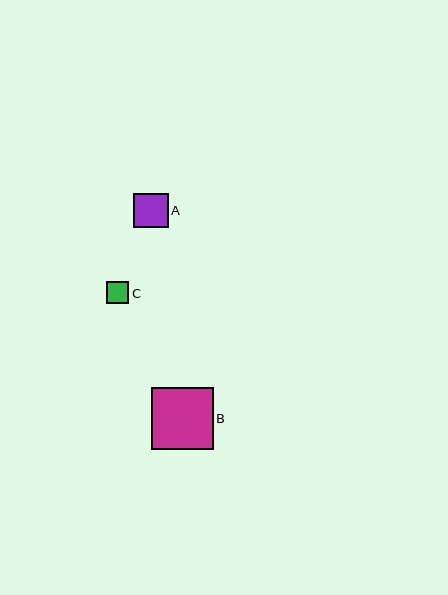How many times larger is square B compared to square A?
Square B is approximately 1.8 times the size of square A.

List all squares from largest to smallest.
From largest to smallest: B, A, C.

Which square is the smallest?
Square C is the smallest with a size of approximately 22 pixels.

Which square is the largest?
Square B is the largest with a size of approximately 62 pixels.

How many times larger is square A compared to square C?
Square A is approximately 1.6 times the size of square C.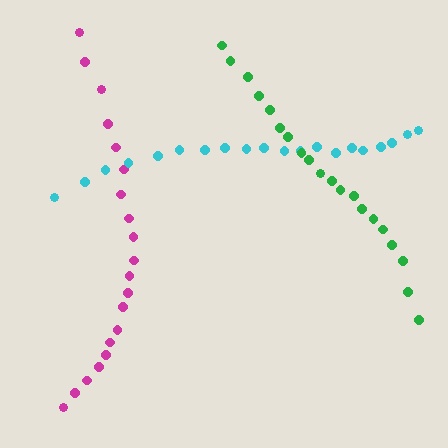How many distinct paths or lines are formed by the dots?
There are 3 distinct paths.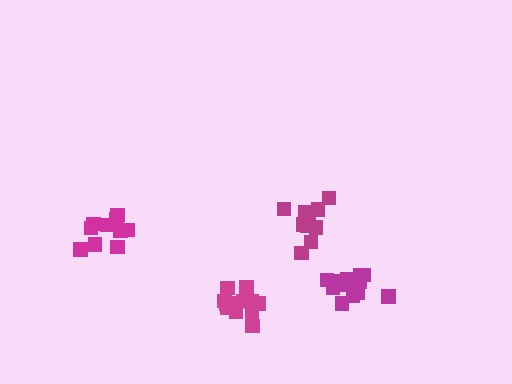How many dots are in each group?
Group 1: 12 dots, Group 2: 10 dots, Group 3: 12 dots, Group 4: 11 dots (45 total).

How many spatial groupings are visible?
There are 4 spatial groupings.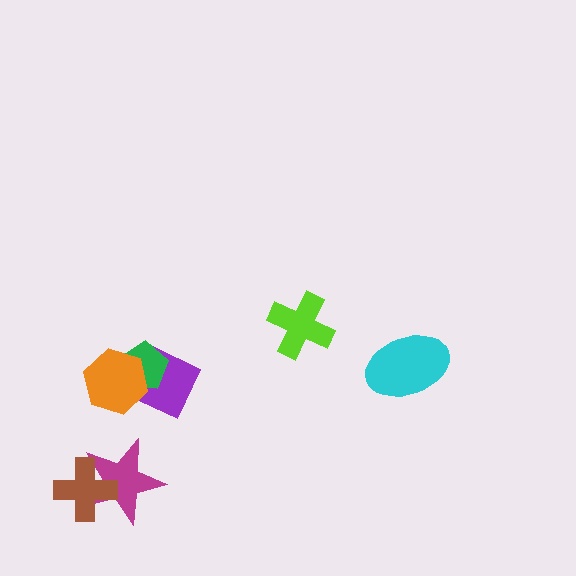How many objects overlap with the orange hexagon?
2 objects overlap with the orange hexagon.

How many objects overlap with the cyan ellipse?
0 objects overlap with the cyan ellipse.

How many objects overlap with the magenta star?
1 object overlaps with the magenta star.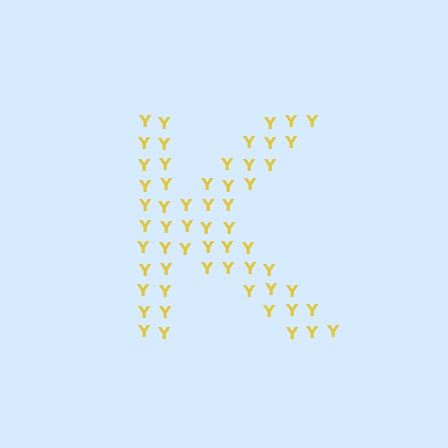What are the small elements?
The small elements are letter Y's.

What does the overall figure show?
The overall figure shows the letter K.